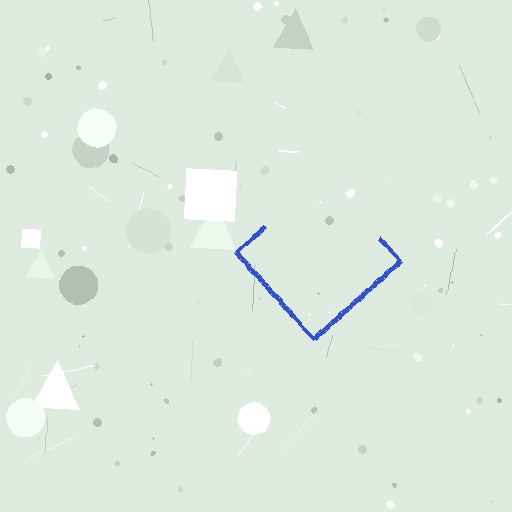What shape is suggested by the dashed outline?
The dashed outline suggests a diamond.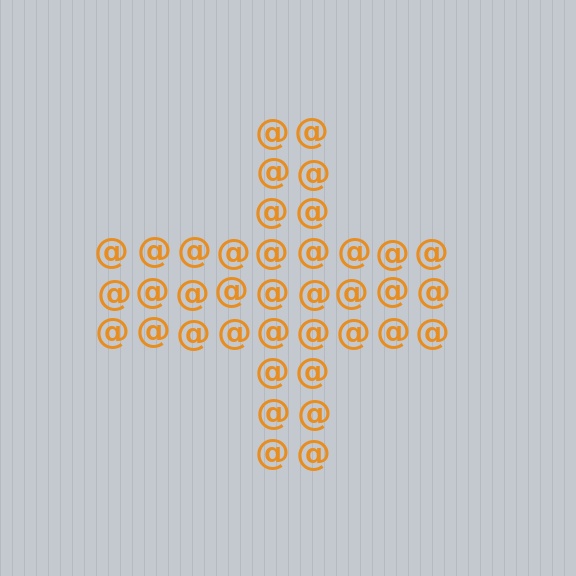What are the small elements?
The small elements are at signs.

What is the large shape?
The large shape is a cross.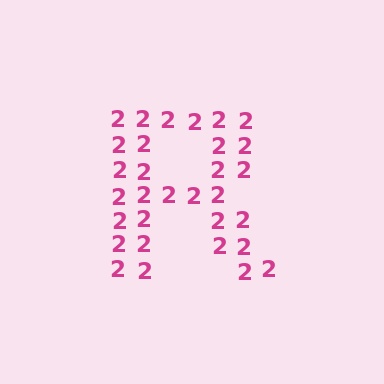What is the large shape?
The large shape is the letter R.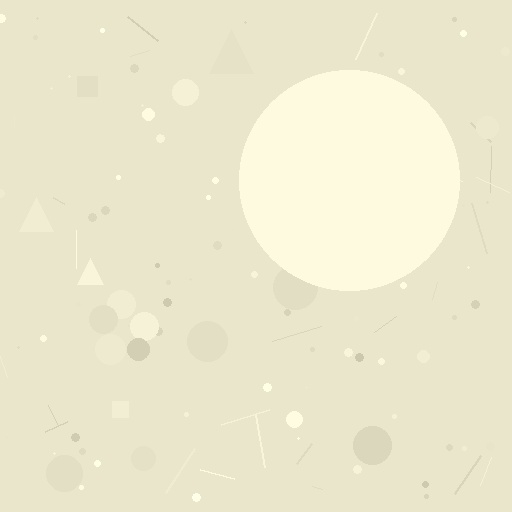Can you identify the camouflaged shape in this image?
The camouflaged shape is a circle.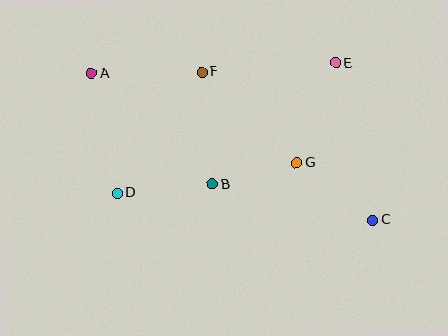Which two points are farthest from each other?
Points A and C are farthest from each other.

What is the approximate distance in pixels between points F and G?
The distance between F and G is approximately 131 pixels.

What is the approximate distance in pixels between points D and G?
The distance between D and G is approximately 182 pixels.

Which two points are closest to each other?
Points B and G are closest to each other.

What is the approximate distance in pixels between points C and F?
The distance between C and F is approximately 226 pixels.